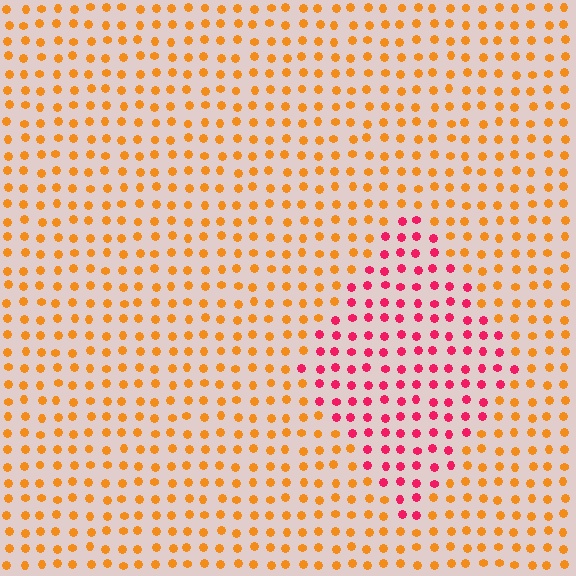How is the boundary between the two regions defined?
The boundary is defined purely by a slight shift in hue (about 52 degrees). Spacing, size, and orientation are identical on both sides.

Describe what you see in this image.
The image is filled with small orange elements in a uniform arrangement. A diamond-shaped region is visible where the elements are tinted to a slightly different hue, forming a subtle color boundary.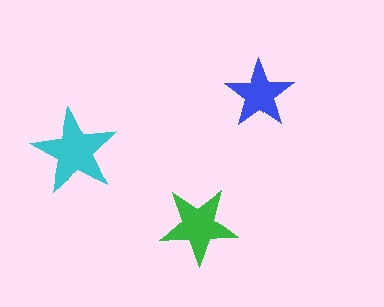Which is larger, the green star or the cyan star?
The cyan one.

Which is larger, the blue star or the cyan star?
The cyan one.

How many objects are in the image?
There are 3 objects in the image.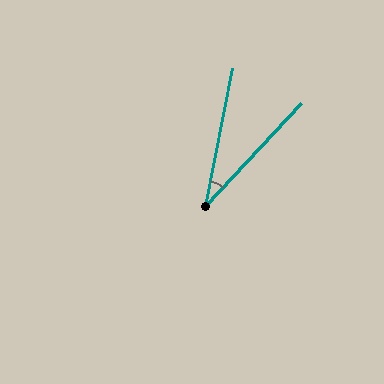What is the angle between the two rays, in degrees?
Approximately 32 degrees.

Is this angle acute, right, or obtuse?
It is acute.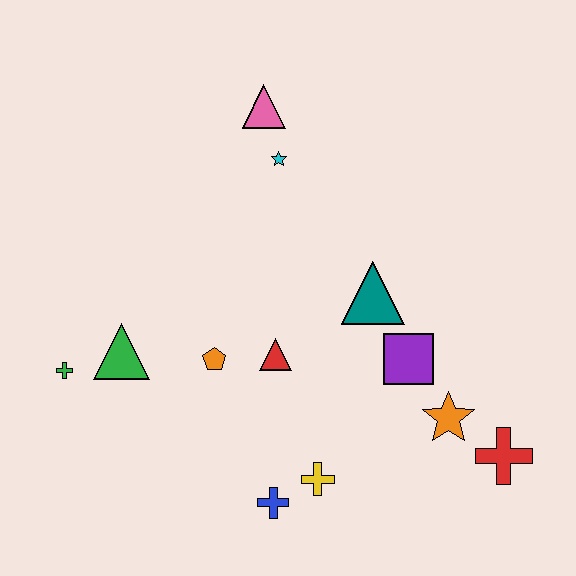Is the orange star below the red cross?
No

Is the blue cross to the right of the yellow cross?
No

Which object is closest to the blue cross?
The yellow cross is closest to the blue cross.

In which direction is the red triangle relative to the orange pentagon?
The red triangle is to the right of the orange pentagon.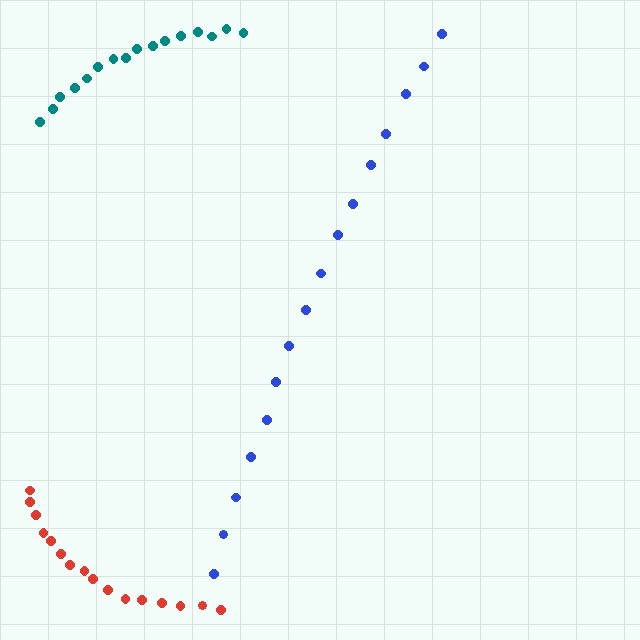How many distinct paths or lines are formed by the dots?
There are 3 distinct paths.